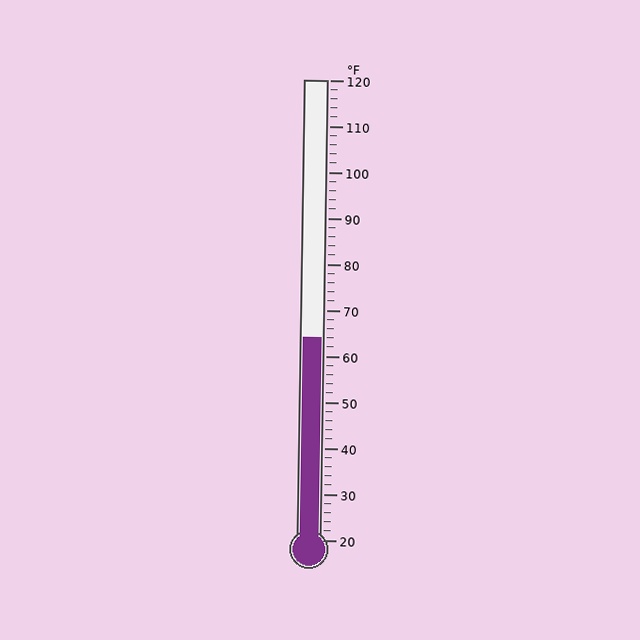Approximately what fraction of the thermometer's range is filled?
The thermometer is filled to approximately 45% of its range.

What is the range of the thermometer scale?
The thermometer scale ranges from 20°F to 120°F.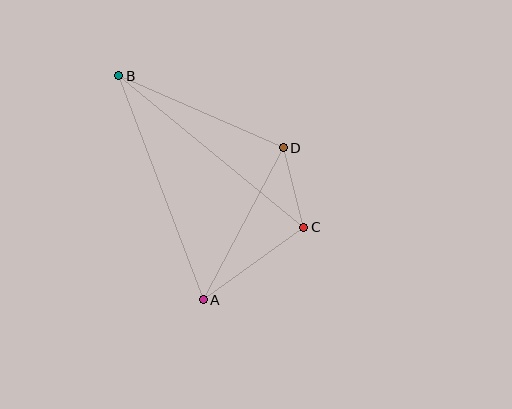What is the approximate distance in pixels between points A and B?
The distance between A and B is approximately 239 pixels.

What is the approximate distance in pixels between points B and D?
The distance between B and D is approximately 180 pixels.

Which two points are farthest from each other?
Points B and C are farthest from each other.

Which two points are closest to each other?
Points C and D are closest to each other.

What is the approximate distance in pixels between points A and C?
The distance between A and C is approximately 124 pixels.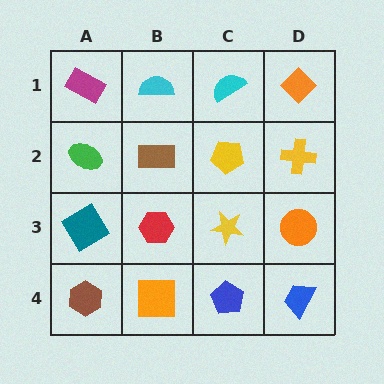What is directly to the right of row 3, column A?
A red hexagon.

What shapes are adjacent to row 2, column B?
A cyan semicircle (row 1, column B), a red hexagon (row 3, column B), a green ellipse (row 2, column A), a yellow pentagon (row 2, column C).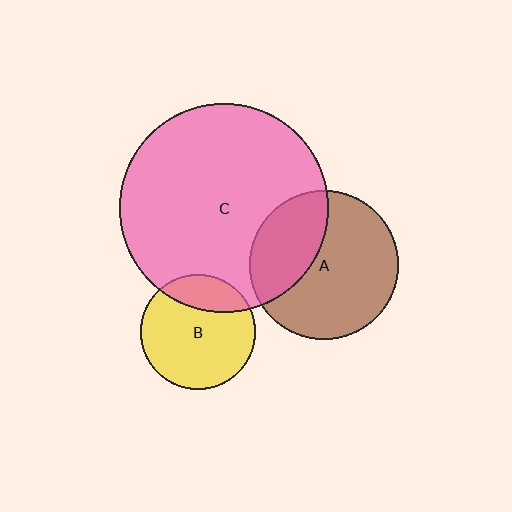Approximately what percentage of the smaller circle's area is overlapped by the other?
Approximately 20%.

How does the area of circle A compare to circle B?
Approximately 1.7 times.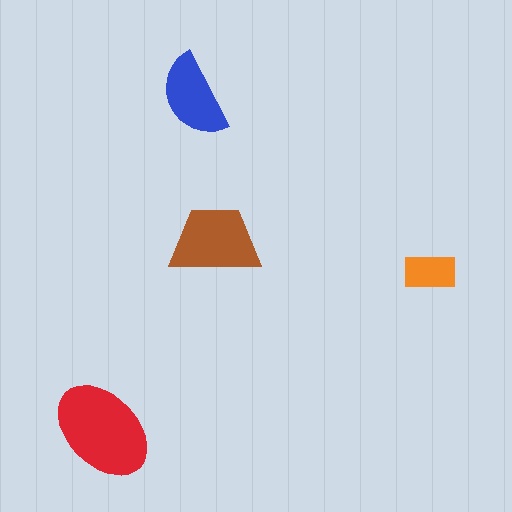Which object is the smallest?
The orange rectangle.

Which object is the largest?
The red ellipse.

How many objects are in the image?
There are 4 objects in the image.